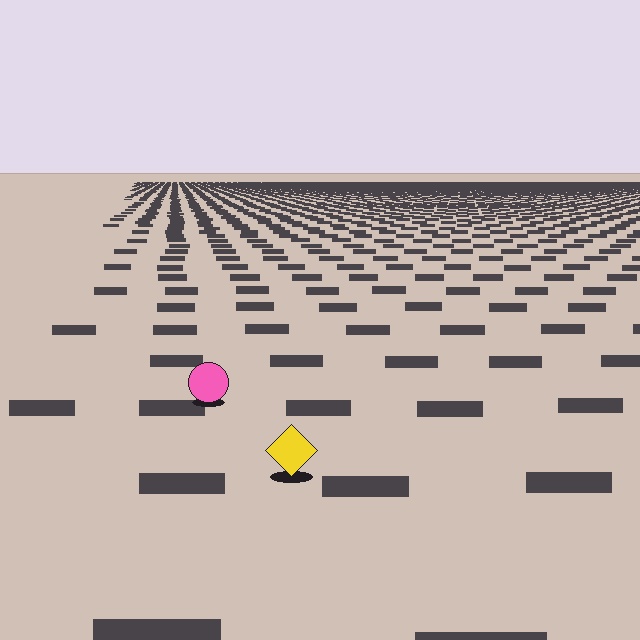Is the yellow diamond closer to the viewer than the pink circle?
Yes. The yellow diamond is closer — you can tell from the texture gradient: the ground texture is coarser near it.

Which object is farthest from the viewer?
The pink circle is farthest from the viewer. It appears smaller and the ground texture around it is denser.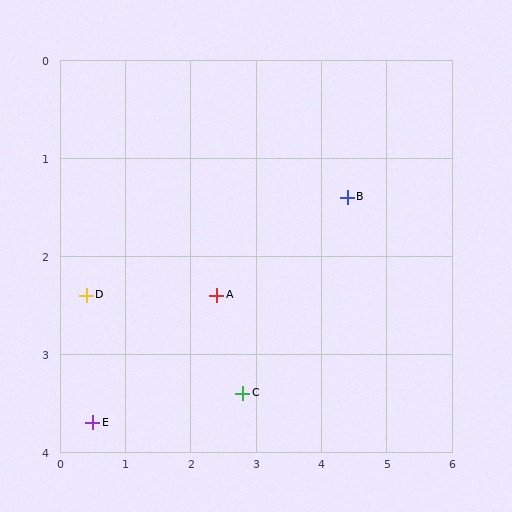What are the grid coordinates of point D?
Point D is at approximately (0.4, 2.4).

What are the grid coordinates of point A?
Point A is at approximately (2.4, 2.4).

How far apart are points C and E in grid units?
Points C and E are about 2.3 grid units apart.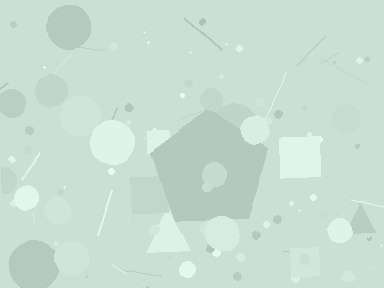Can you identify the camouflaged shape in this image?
The camouflaged shape is a pentagon.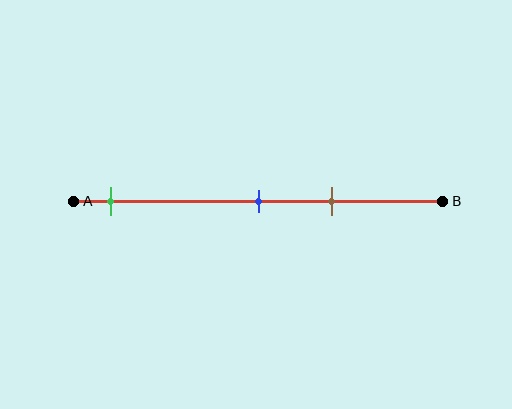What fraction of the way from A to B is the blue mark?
The blue mark is approximately 50% (0.5) of the way from A to B.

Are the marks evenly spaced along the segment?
No, the marks are not evenly spaced.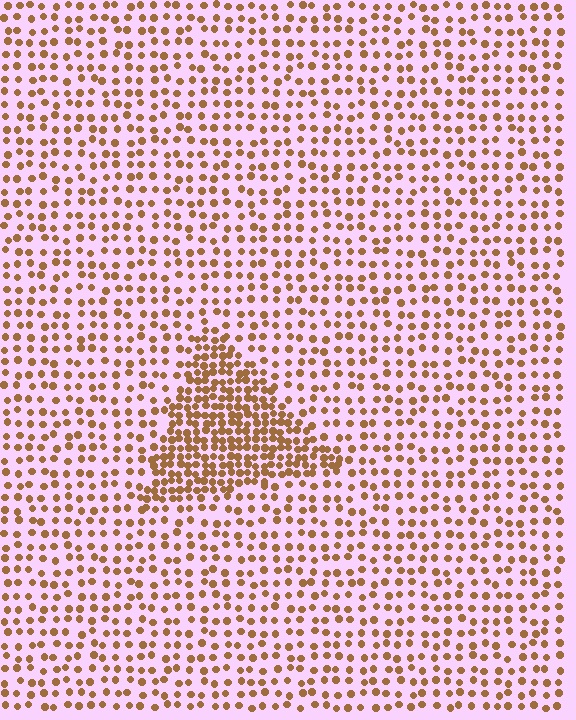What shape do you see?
I see a triangle.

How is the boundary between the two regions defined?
The boundary is defined by a change in element density (approximately 2.1x ratio). All elements are the same color, size, and shape.